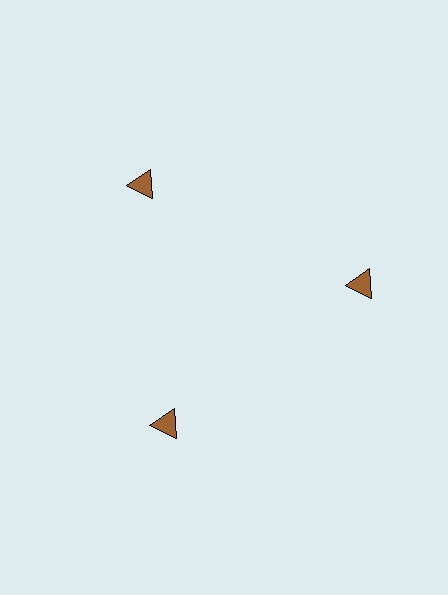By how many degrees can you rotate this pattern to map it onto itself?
The pattern maps onto itself every 120 degrees of rotation.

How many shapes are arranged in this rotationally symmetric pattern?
There are 3 shapes, arranged in 3 groups of 1.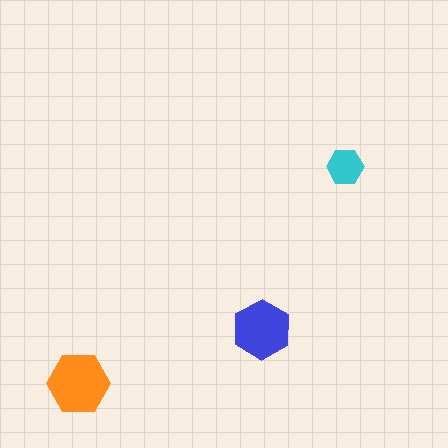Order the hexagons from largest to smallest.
the orange one, the blue one, the cyan one.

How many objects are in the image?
There are 3 objects in the image.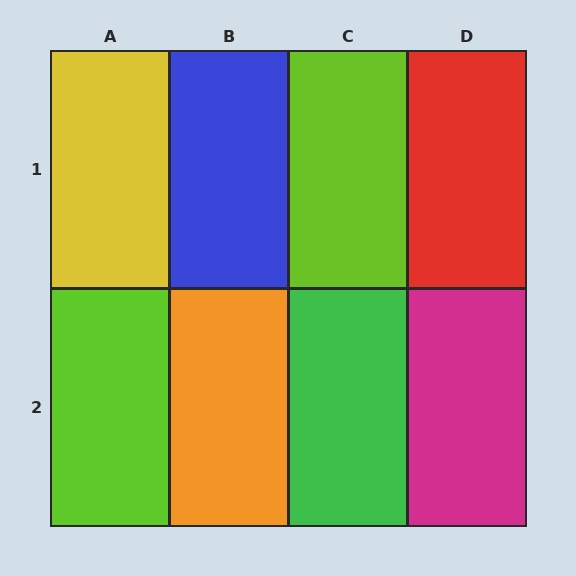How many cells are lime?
2 cells are lime.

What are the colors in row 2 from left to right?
Lime, orange, green, magenta.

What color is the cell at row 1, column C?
Lime.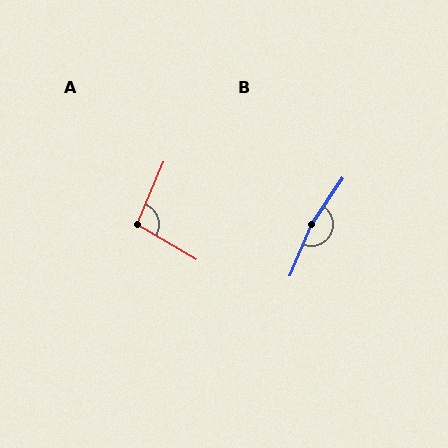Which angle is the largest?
B, at approximately 168 degrees.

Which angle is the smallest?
A, at approximately 97 degrees.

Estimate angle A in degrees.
Approximately 97 degrees.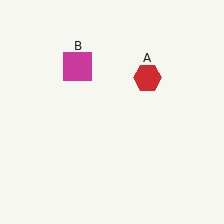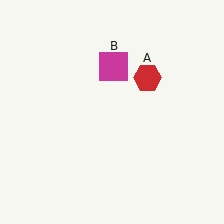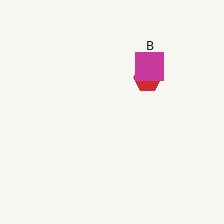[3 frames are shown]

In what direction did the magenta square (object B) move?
The magenta square (object B) moved right.